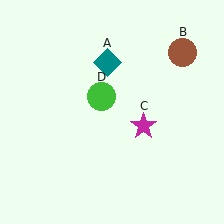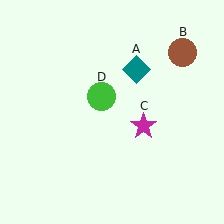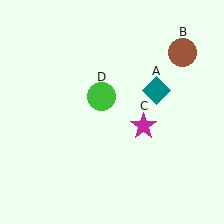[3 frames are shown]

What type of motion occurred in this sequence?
The teal diamond (object A) rotated clockwise around the center of the scene.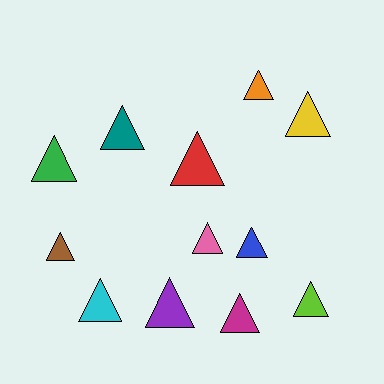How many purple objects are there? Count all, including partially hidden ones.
There is 1 purple object.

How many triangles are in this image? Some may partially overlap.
There are 12 triangles.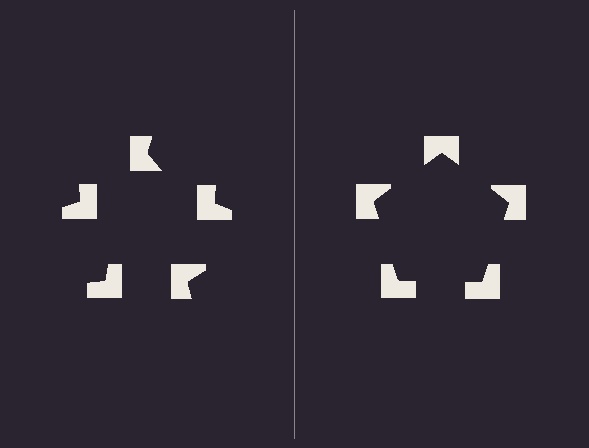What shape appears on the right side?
An illusory pentagon.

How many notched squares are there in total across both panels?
10 — 5 on each side.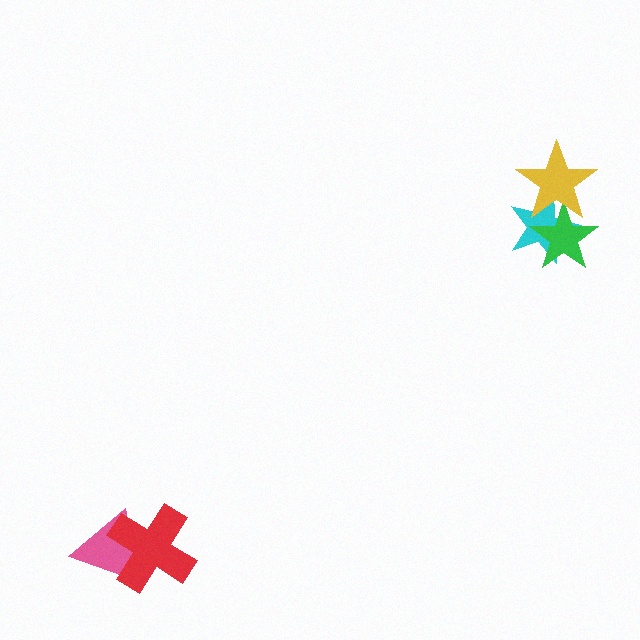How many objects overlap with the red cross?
1 object overlaps with the red cross.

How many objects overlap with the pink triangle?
1 object overlaps with the pink triangle.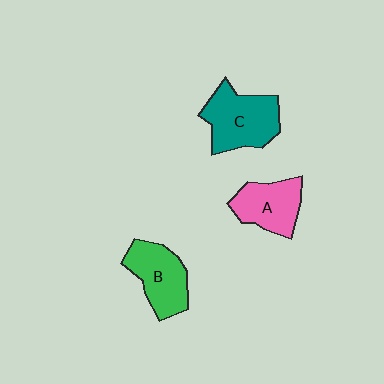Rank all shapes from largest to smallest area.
From largest to smallest: C (teal), B (green), A (pink).